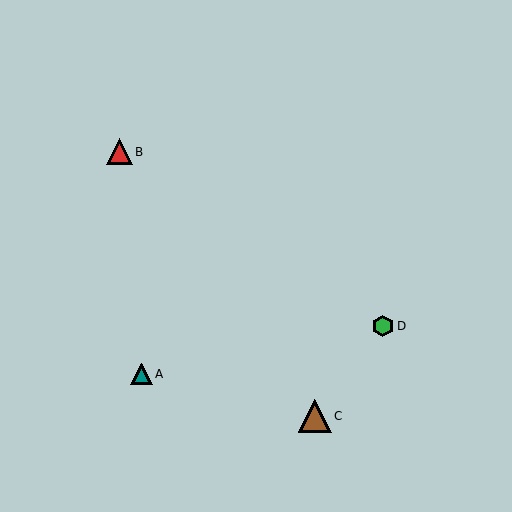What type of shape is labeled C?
Shape C is a brown triangle.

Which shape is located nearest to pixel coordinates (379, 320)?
The green hexagon (labeled D) at (383, 326) is nearest to that location.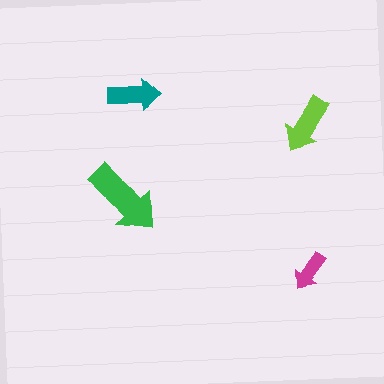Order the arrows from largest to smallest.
the green one, the lime one, the teal one, the magenta one.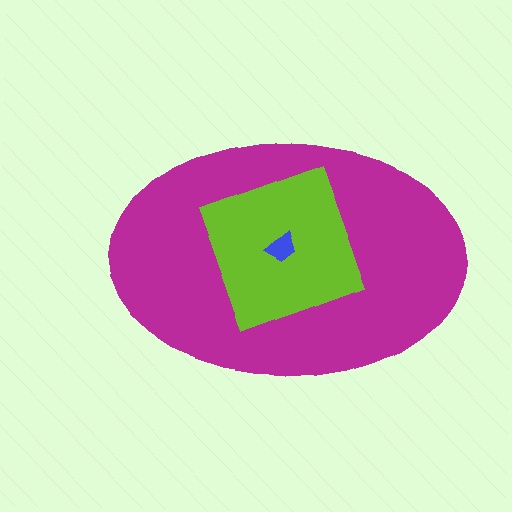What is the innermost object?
The blue trapezoid.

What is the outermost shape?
The magenta ellipse.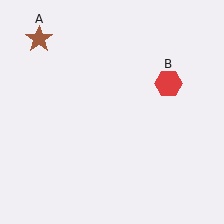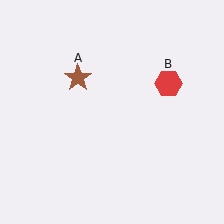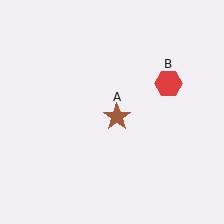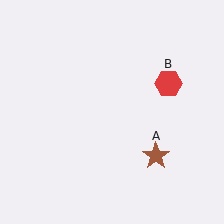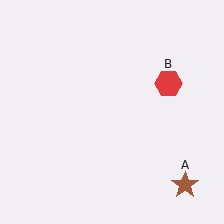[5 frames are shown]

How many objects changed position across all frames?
1 object changed position: brown star (object A).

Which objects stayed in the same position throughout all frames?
Red hexagon (object B) remained stationary.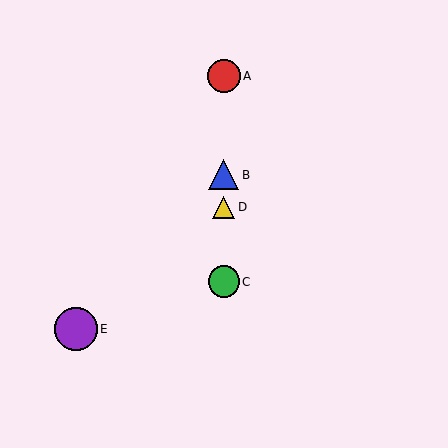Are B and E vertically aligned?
No, B is at x≈224 and E is at x≈76.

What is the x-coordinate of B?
Object B is at x≈224.